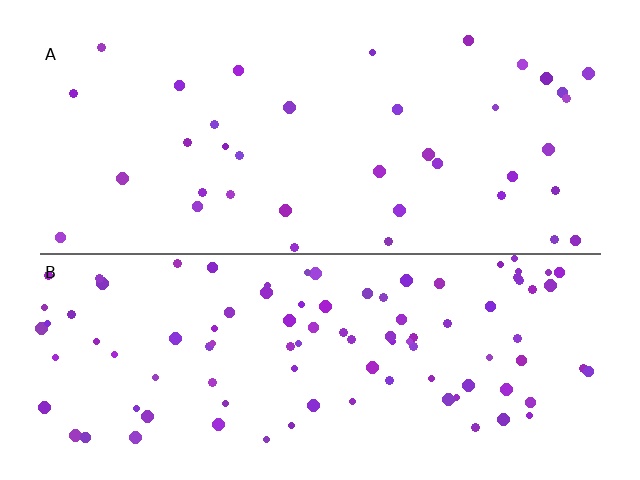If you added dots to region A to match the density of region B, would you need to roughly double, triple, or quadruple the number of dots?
Approximately triple.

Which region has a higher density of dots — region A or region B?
B (the bottom).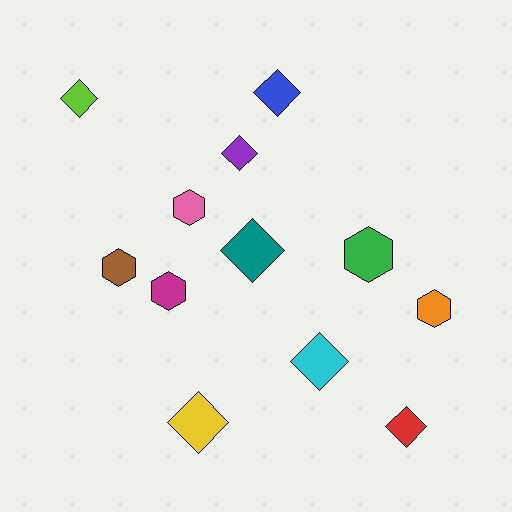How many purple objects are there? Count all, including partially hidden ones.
There is 1 purple object.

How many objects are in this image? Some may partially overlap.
There are 12 objects.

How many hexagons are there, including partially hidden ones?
There are 5 hexagons.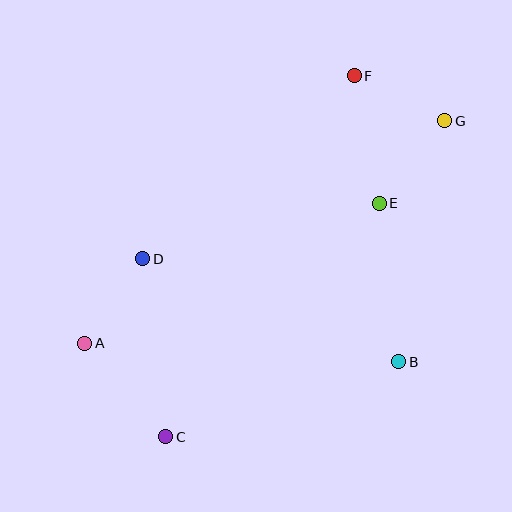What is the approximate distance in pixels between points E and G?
The distance between E and G is approximately 105 pixels.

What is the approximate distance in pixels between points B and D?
The distance between B and D is approximately 276 pixels.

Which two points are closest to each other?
Points F and G are closest to each other.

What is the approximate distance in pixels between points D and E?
The distance between D and E is approximately 243 pixels.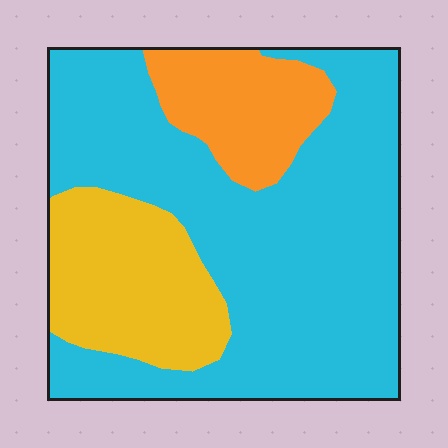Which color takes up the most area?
Cyan, at roughly 65%.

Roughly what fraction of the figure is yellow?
Yellow takes up between a sixth and a third of the figure.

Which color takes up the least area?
Orange, at roughly 15%.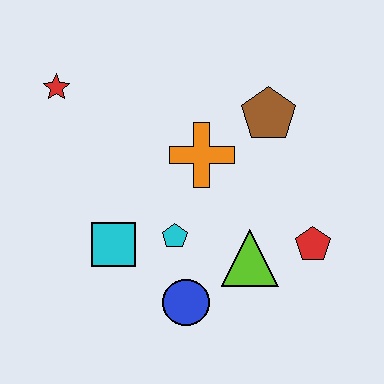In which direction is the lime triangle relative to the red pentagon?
The lime triangle is to the left of the red pentagon.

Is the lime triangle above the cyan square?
No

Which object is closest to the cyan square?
The cyan pentagon is closest to the cyan square.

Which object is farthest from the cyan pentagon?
The red star is farthest from the cyan pentagon.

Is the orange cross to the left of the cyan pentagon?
No